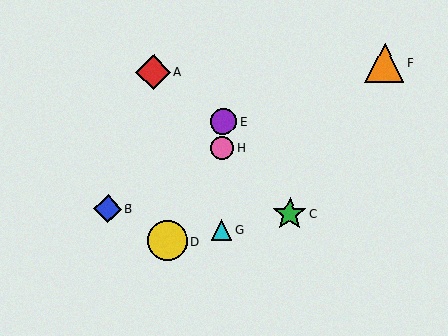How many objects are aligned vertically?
3 objects (E, G, H) are aligned vertically.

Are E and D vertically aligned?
No, E is at x≈223 and D is at x≈167.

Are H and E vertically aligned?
Yes, both are at x≈223.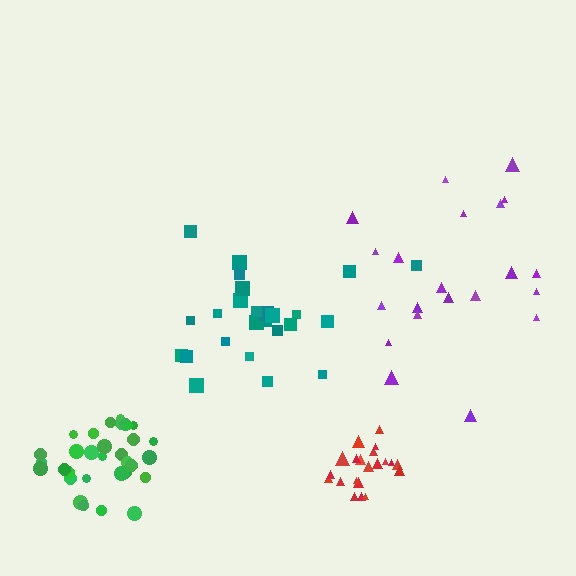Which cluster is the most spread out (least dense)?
Purple.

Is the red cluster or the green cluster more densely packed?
Red.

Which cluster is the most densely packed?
Red.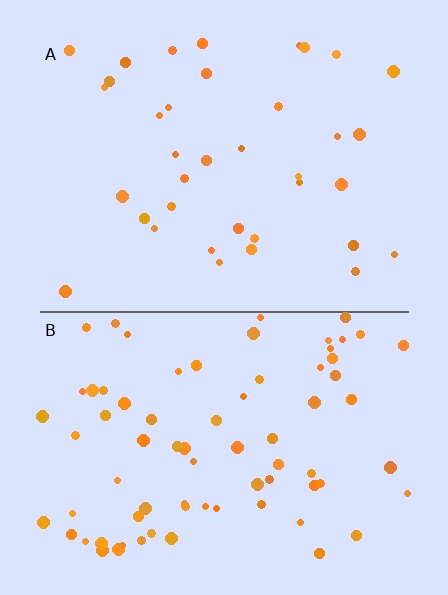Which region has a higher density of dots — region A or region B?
B (the bottom).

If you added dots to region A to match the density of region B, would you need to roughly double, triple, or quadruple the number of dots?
Approximately double.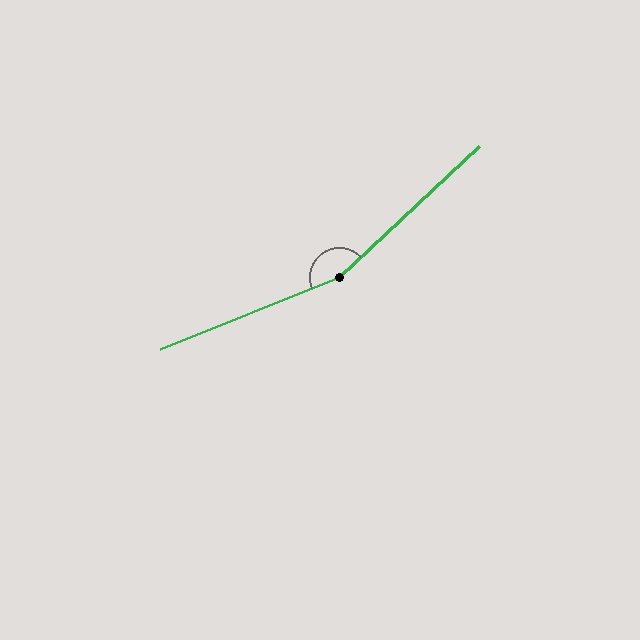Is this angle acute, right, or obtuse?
It is obtuse.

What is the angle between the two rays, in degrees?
Approximately 159 degrees.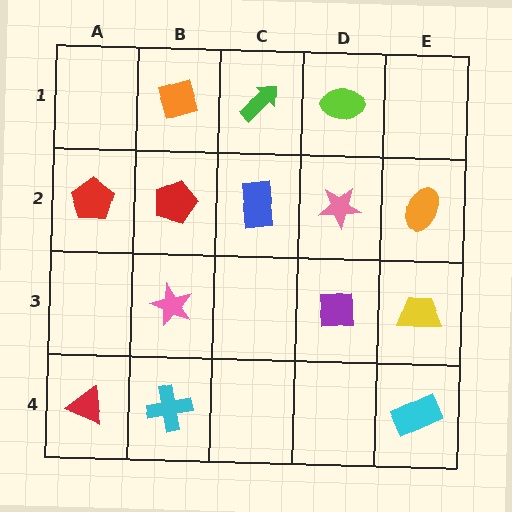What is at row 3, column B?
A pink star.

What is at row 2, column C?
A blue rectangle.